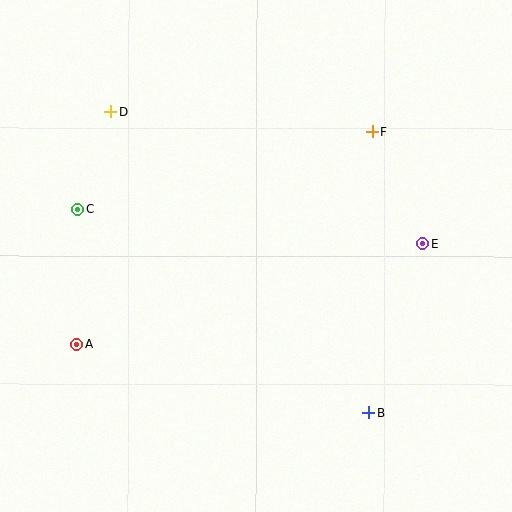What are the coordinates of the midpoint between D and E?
The midpoint between D and E is at (267, 178).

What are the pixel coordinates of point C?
Point C is at (78, 209).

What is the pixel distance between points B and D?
The distance between B and D is 396 pixels.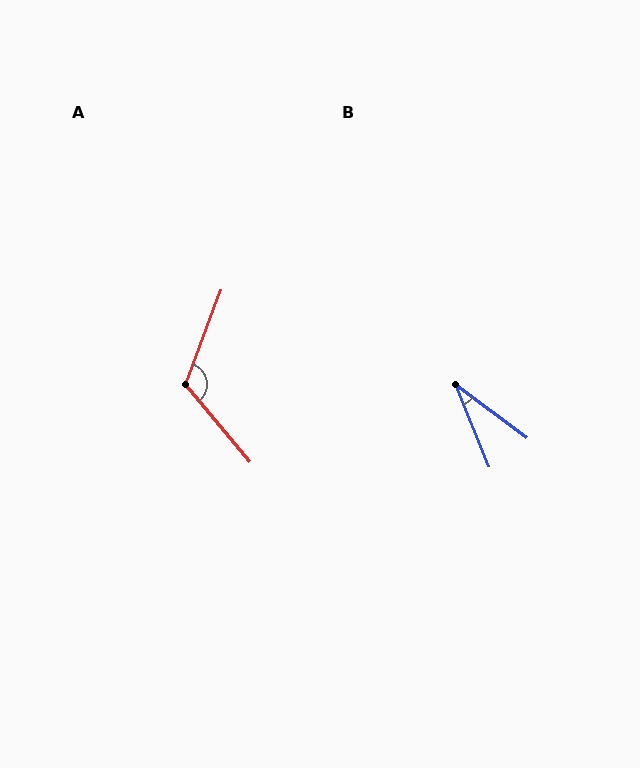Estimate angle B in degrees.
Approximately 31 degrees.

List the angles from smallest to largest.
B (31°), A (120°).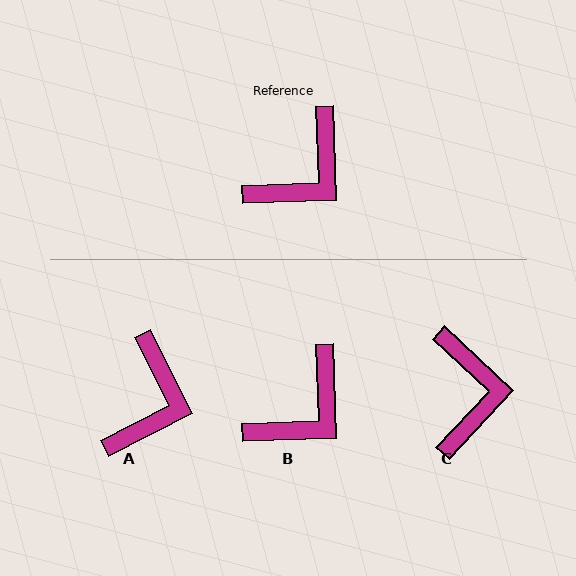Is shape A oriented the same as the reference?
No, it is off by about 25 degrees.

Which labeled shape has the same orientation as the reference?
B.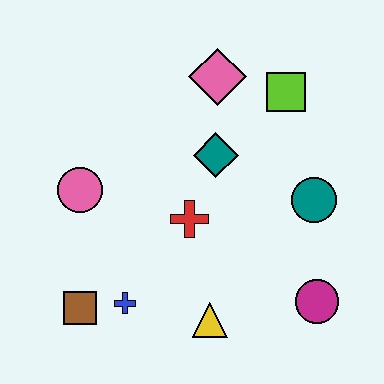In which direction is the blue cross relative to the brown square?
The blue cross is to the right of the brown square.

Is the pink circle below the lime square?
Yes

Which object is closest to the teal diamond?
The red cross is closest to the teal diamond.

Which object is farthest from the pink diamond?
The brown square is farthest from the pink diamond.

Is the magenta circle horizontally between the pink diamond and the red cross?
No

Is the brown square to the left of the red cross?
Yes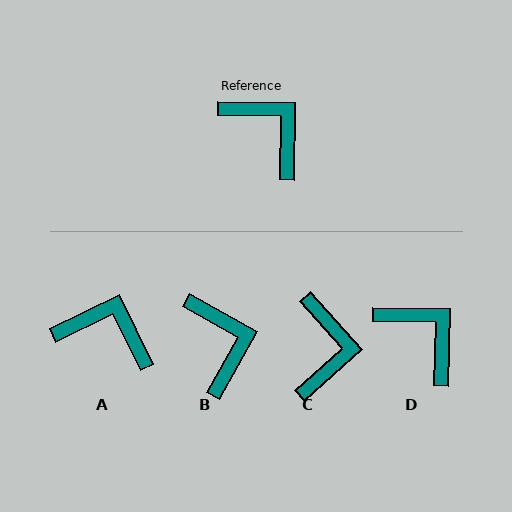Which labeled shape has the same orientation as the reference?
D.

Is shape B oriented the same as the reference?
No, it is off by about 28 degrees.